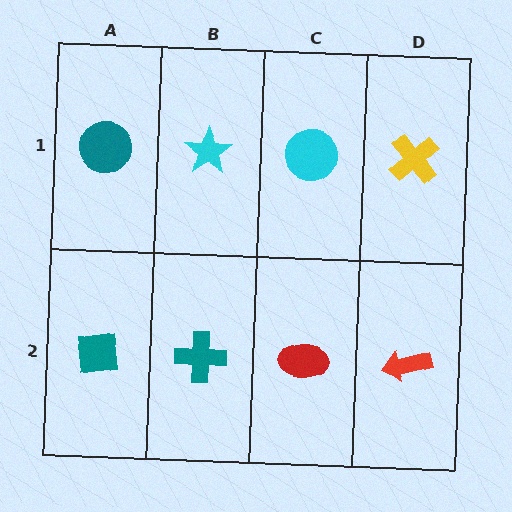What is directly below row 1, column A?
A teal square.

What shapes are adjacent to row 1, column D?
A red arrow (row 2, column D), a cyan circle (row 1, column C).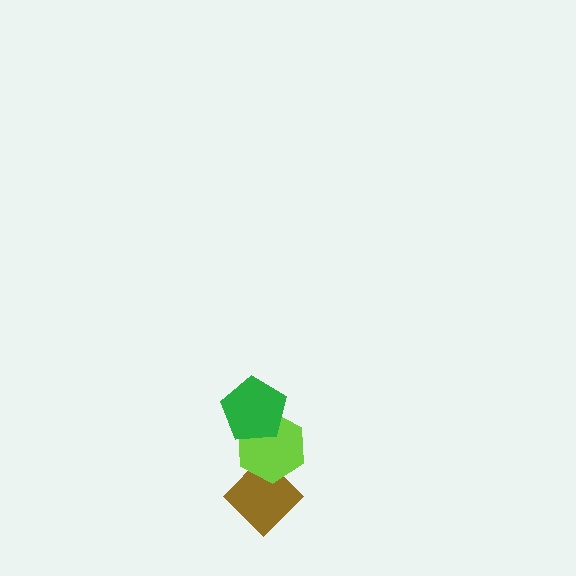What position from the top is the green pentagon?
The green pentagon is 1st from the top.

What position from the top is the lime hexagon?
The lime hexagon is 2nd from the top.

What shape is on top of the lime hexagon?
The green pentagon is on top of the lime hexagon.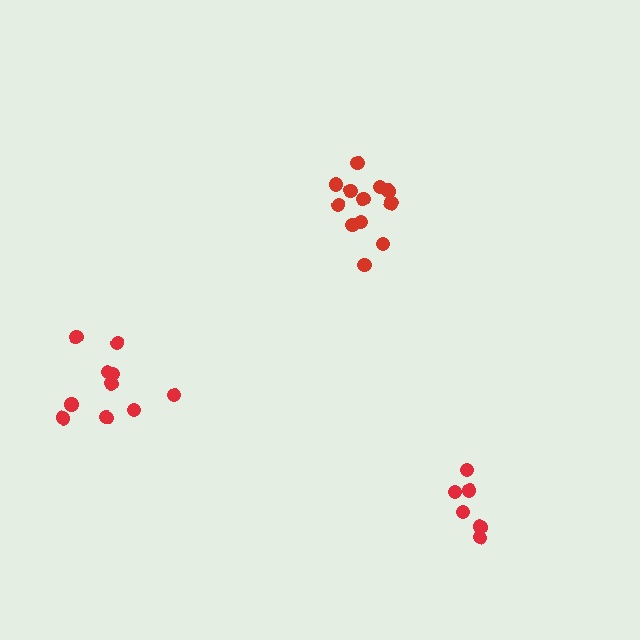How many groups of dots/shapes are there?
There are 3 groups.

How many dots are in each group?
Group 1: 12 dots, Group 2: 6 dots, Group 3: 10 dots (28 total).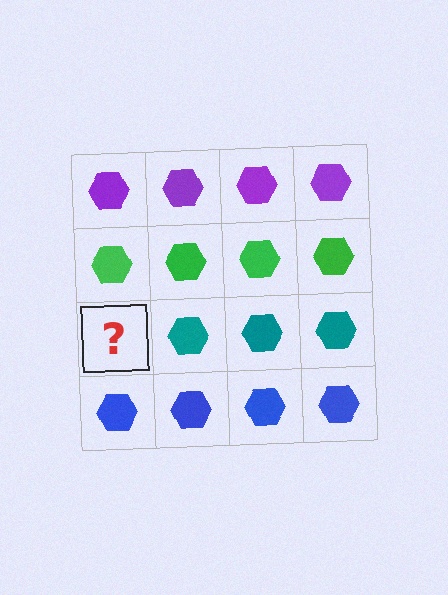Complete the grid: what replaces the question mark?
The question mark should be replaced with a teal hexagon.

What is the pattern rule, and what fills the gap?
The rule is that each row has a consistent color. The gap should be filled with a teal hexagon.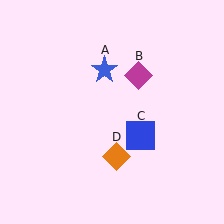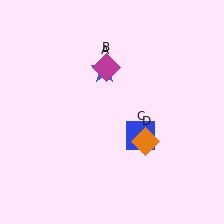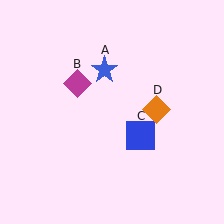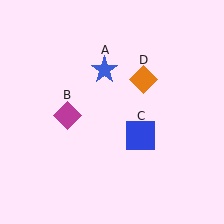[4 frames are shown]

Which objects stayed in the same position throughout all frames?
Blue star (object A) and blue square (object C) remained stationary.